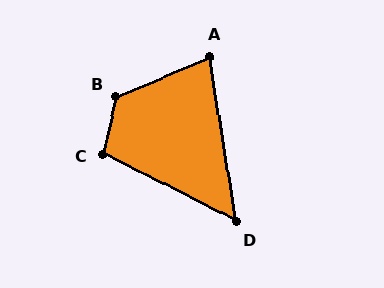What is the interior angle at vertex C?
Approximately 104 degrees (obtuse).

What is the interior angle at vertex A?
Approximately 76 degrees (acute).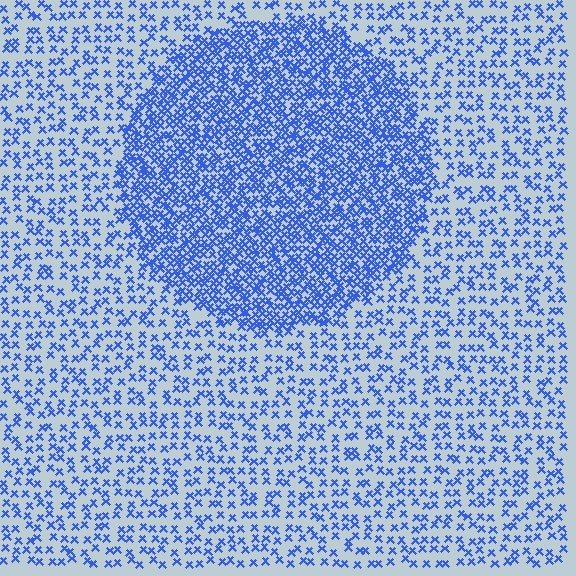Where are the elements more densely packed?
The elements are more densely packed inside the circle boundary.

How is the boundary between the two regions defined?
The boundary is defined by a change in element density (approximately 2.5x ratio). All elements are the same color, size, and shape.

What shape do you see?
I see a circle.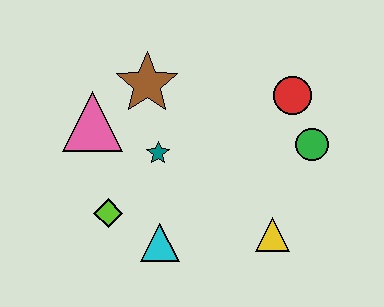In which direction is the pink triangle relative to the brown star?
The pink triangle is to the left of the brown star.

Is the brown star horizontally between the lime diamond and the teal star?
Yes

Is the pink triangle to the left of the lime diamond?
Yes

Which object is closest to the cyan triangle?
The lime diamond is closest to the cyan triangle.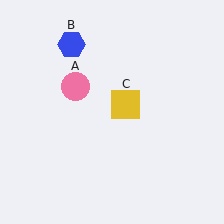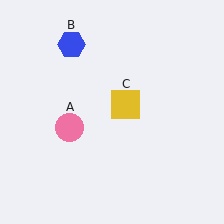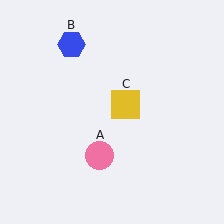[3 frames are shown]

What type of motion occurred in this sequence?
The pink circle (object A) rotated counterclockwise around the center of the scene.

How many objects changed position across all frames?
1 object changed position: pink circle (object A).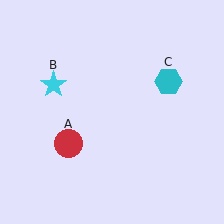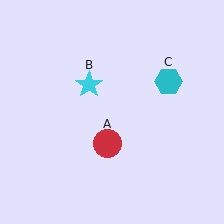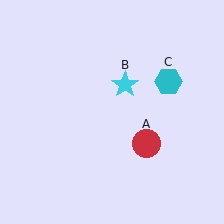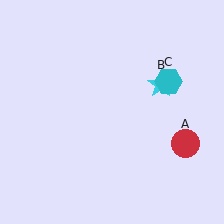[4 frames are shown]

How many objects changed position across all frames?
2 objects changed position: red circle (object A), cyan star (object B).